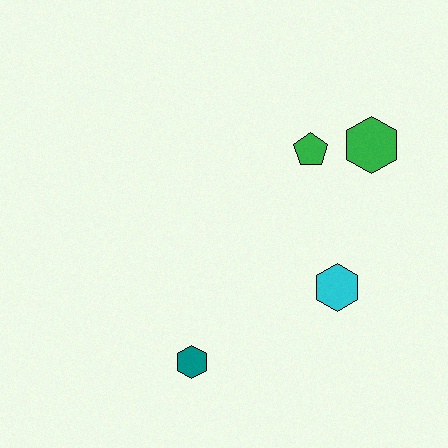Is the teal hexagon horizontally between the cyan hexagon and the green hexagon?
No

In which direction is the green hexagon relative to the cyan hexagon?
The green hexagon is above the cyan hexagon.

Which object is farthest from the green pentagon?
The teal hexagon is farthest from the green pentagon.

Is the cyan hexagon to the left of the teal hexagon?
No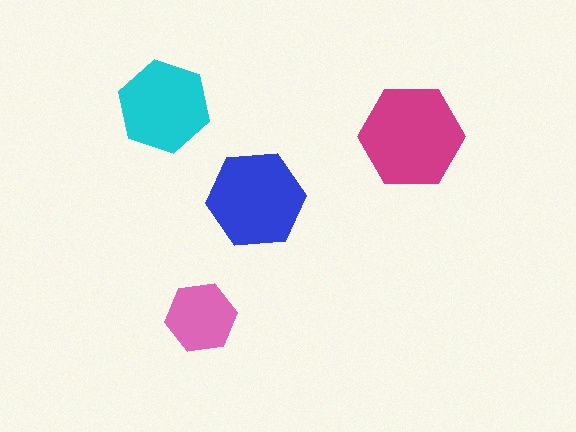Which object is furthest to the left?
The cyan hexagon is leftmost.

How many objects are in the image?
There are 4 objects in the image.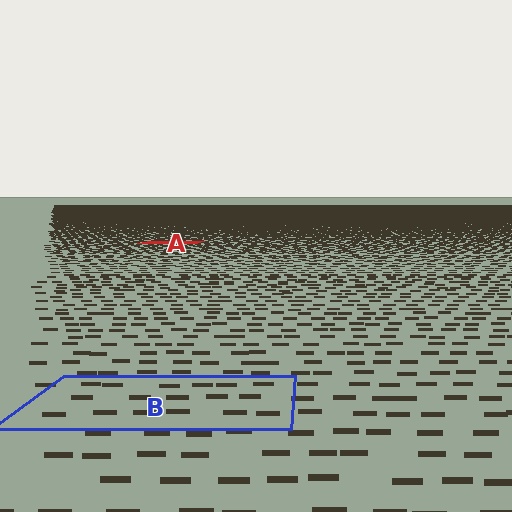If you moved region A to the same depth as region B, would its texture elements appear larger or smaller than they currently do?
They would appear larger. At a closer depth, the same texture elements are projected at a bigger on-screen size.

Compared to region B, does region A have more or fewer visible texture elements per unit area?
Region A has more texture elements per unit area — they are packed more densely because it is farther away.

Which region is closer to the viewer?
Region B is closer. The texture elements there are larger and more spread out.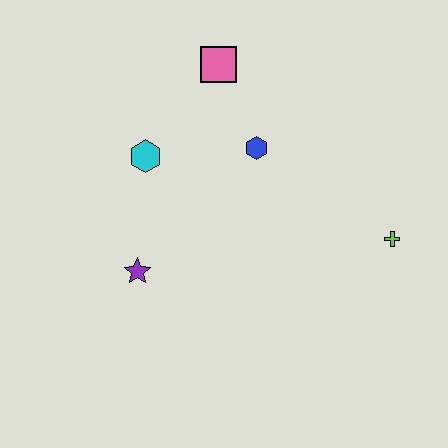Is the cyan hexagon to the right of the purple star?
Yes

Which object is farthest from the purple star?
The lime cross is farthest from the purple star.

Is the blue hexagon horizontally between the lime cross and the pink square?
Yes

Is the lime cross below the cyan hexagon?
Yes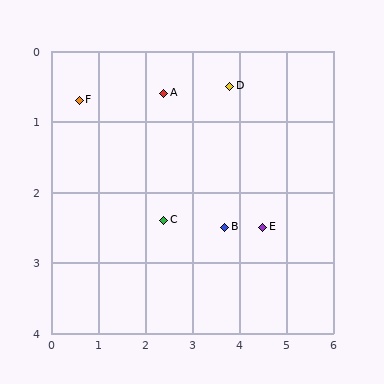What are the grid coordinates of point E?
Point E is at approximately (4.5, 2.5).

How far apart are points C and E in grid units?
Points C and E are about 2.1 grid units apart.